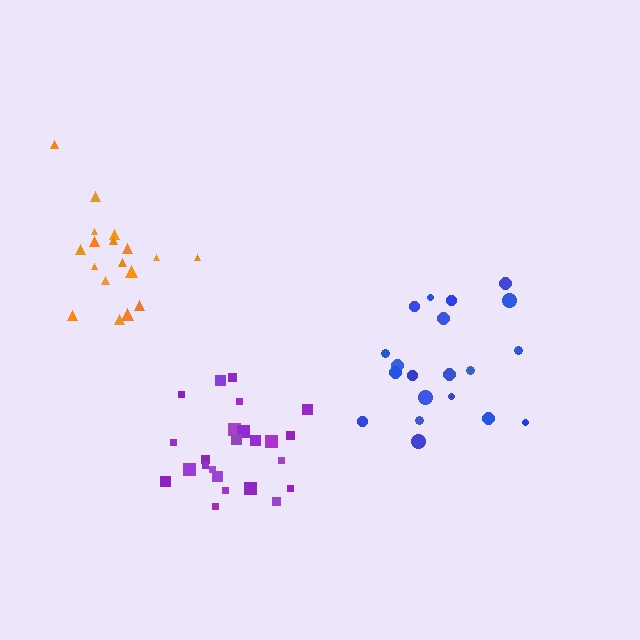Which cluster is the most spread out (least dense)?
Blue.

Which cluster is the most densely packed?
Purple.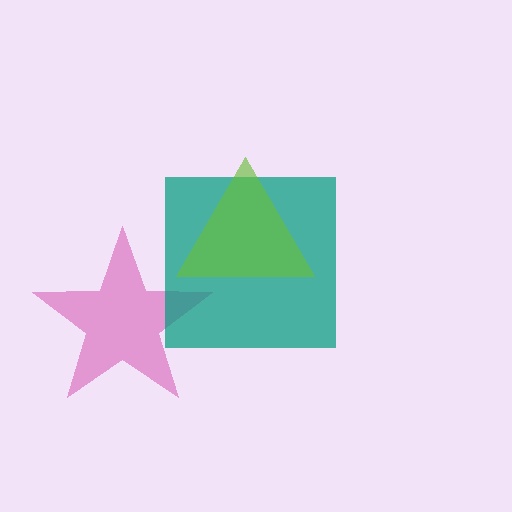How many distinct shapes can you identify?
There are 3 distinct shapes: a magenta star, a teal square, a lime triangle.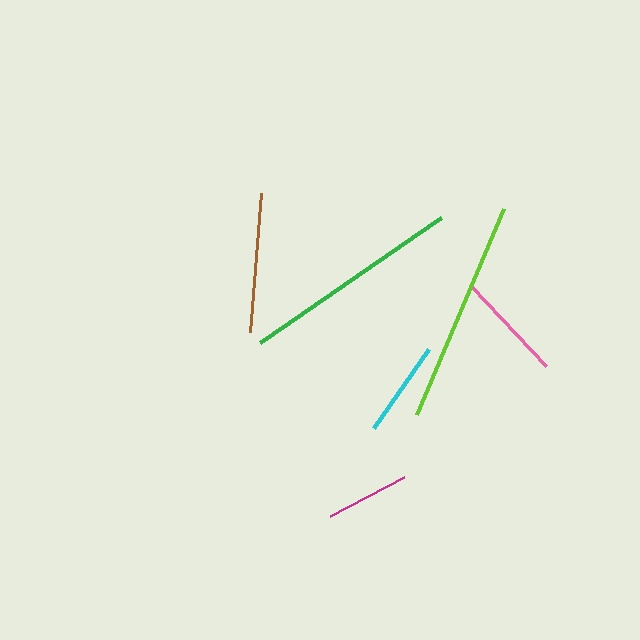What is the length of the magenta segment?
The magenta segment is approximately 85 pixels long.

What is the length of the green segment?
The green segment is approximately 220 pixels long.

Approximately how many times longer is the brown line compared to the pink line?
The brown line is approximately 1.3 times the length of the pink line.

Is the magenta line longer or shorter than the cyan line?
The cyan line is longer than the magenta line.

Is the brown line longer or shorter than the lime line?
The lime line is longer than the brown line.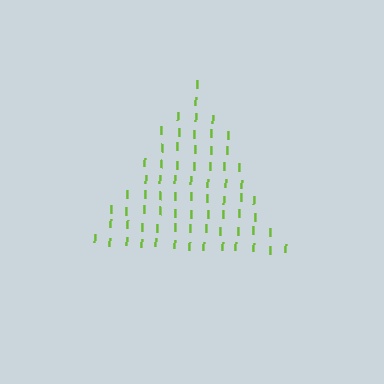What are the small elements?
The small elements are letter I's.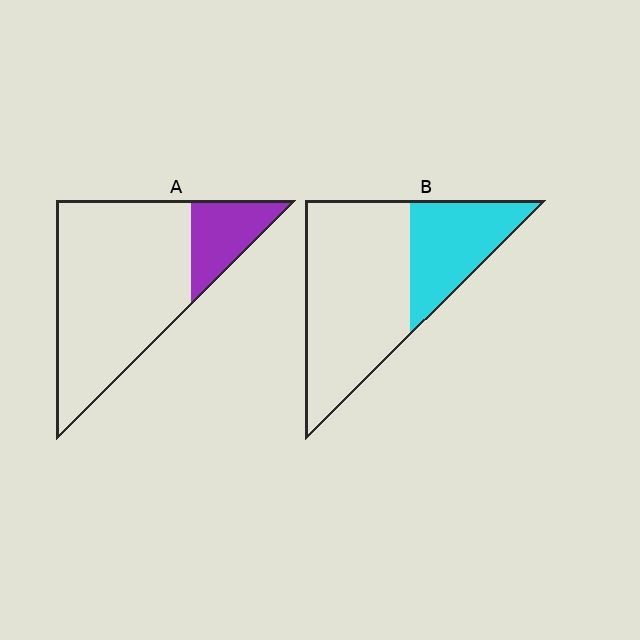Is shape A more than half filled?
No.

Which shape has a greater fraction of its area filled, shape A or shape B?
Shape B.